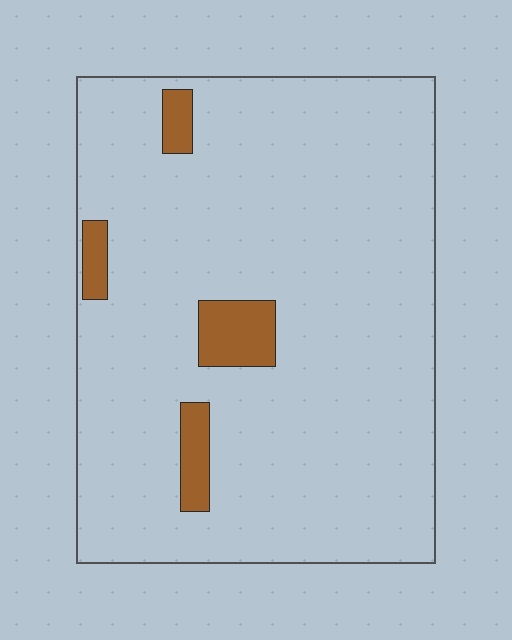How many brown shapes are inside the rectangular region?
4.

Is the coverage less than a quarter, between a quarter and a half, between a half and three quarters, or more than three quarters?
Less than a quarter.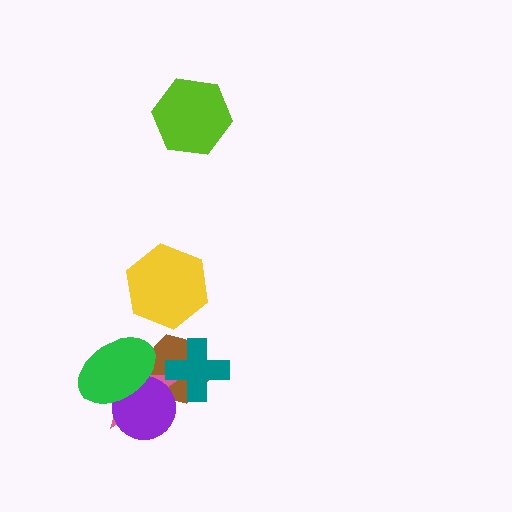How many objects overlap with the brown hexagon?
4 objects overlap with the brown hexagon.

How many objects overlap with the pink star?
4 objects overlap with the pink star.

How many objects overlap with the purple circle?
3 objects overlap with the purple circle.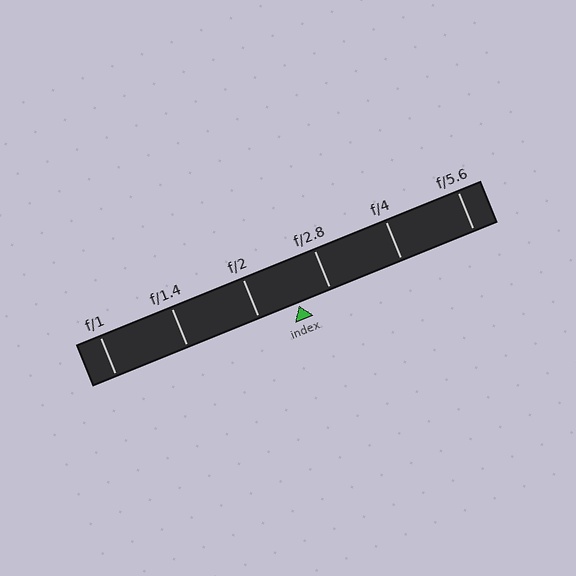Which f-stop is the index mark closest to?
The index mark is closest to f/2.8.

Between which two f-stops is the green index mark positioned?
The index mark is between f/2 and f/2.8.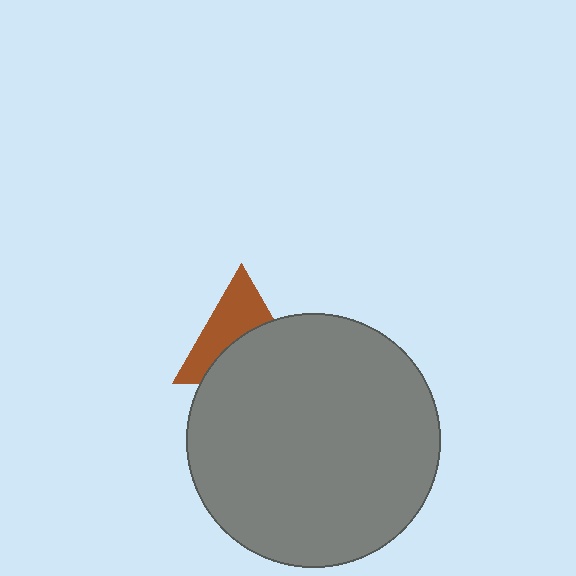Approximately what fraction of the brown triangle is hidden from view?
Roughly 50% of the brown triangle is hidden behind the gray circle.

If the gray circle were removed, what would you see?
You would see the complete brown triangle.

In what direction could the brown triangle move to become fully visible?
The brown triangle could move up. That would shift it out from behind the gray circle entirely.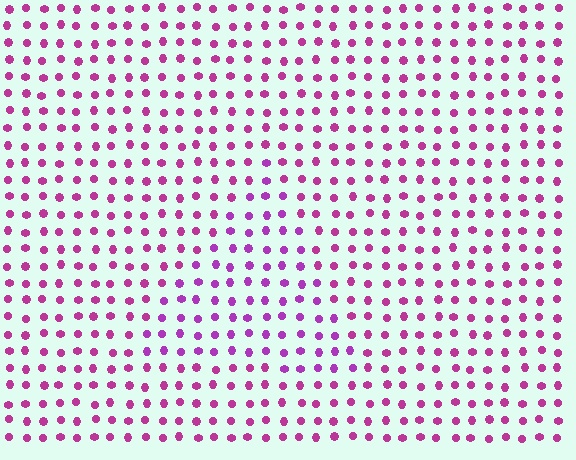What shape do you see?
I see a triangle.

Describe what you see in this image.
The image is filled with small magenta elements in a uniform arrangement. A triangle-shaped region is visible where the elements are tinted to a slightly different hue, forming a subtle color boundary.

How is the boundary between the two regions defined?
The boundary is defined purely by a slight shift in hue (about 22 degrees). Spacing, size, and orientation are identical on both sides.